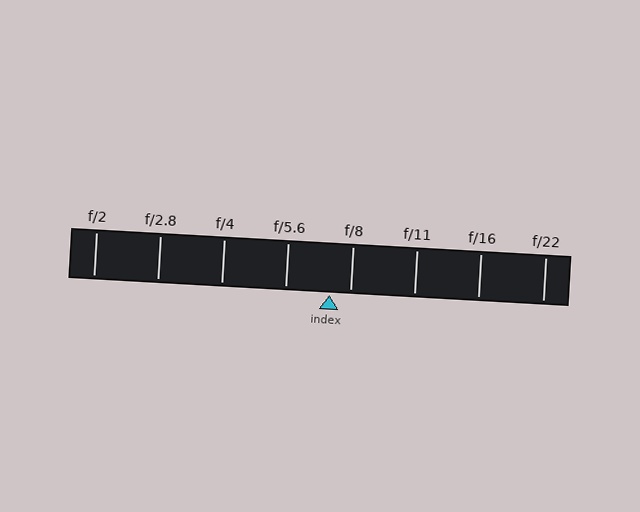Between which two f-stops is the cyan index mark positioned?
The index mark is between f/5.6 and f/8.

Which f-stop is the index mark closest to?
The index mark is closest to f/8.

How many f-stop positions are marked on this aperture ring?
There are 8 f-stop positions marked.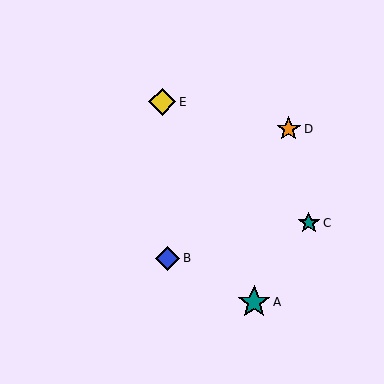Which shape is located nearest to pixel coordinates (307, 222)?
The teal star (labeled C) at (309, 223) is nearest to that location.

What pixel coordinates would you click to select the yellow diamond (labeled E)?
Click at (162, 102) to select the yellow diamond E.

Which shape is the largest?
The teal star (labeled A) is the largest.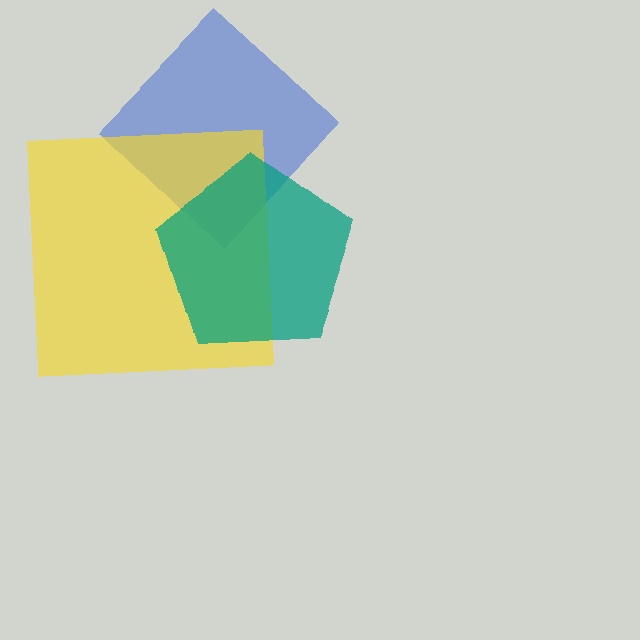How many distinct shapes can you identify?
There are 3 distinct shapes: a blue diamond, a yellow square, a teal pentagon.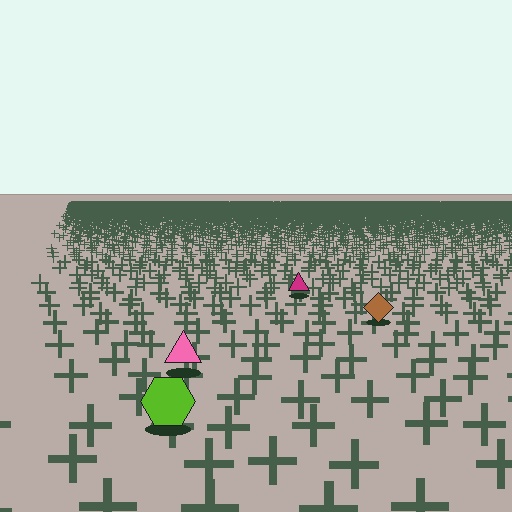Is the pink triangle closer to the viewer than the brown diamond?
Yes. The pink triangle is closer — you can tell from the texture gradient: the ground texture is coarser near it.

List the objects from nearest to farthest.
From nearest to farthest: the lime hexagon, the pink triangle, the brown diamond, the magenta triangle.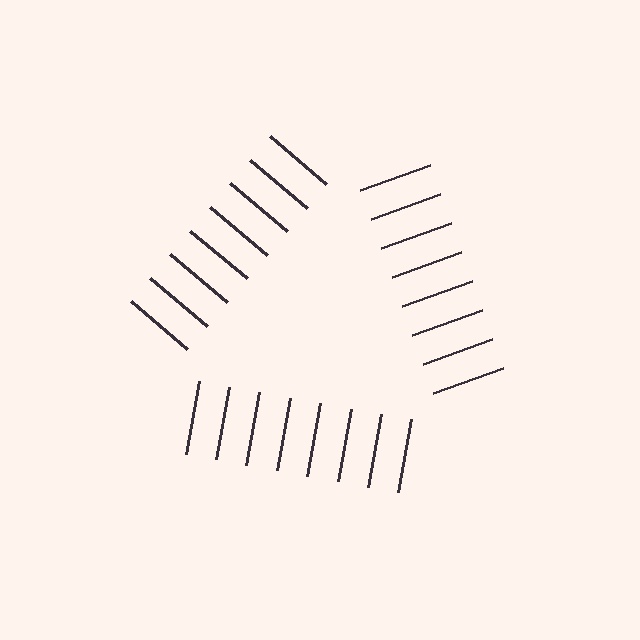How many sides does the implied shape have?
3 sides — the line-ends trace a triangle.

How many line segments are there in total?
24 — 8 along each of the 3 edges.